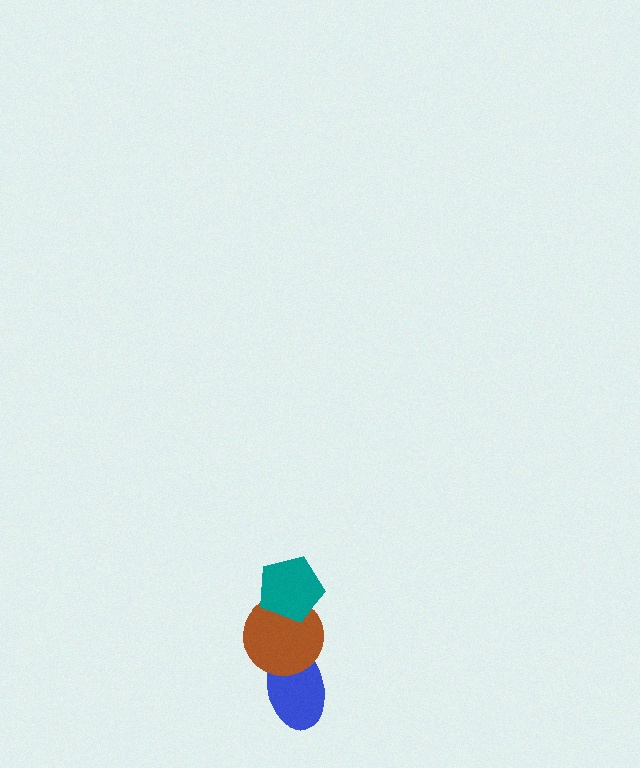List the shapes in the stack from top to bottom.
From top to bottom: the teal pentagon, the brown circle, the blue ellipse.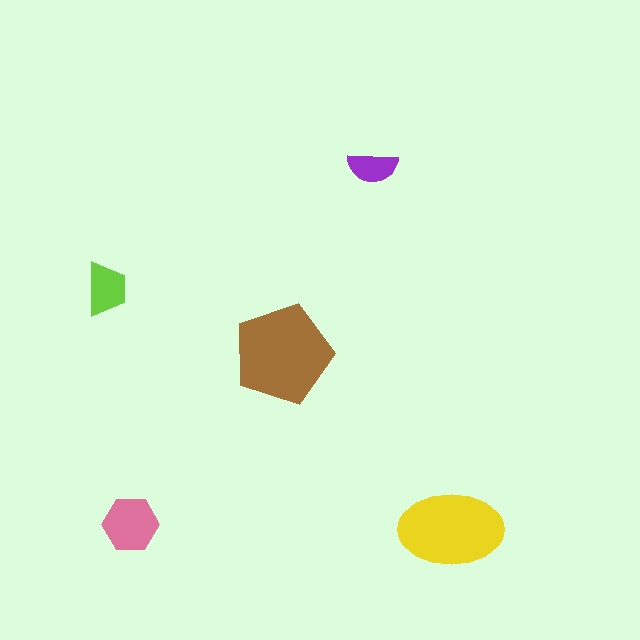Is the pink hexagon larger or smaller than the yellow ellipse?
Smaller.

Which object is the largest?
The brown pentagon.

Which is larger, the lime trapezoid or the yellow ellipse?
The yellow ellipse.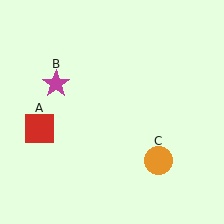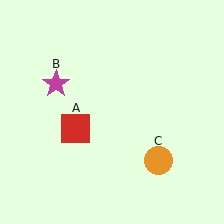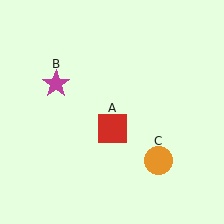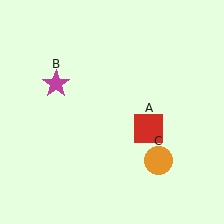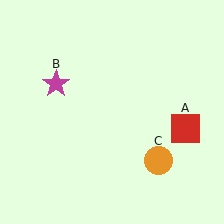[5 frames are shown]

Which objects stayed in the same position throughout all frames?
Magenta star (object B) and orange circle (object C) remained stationary.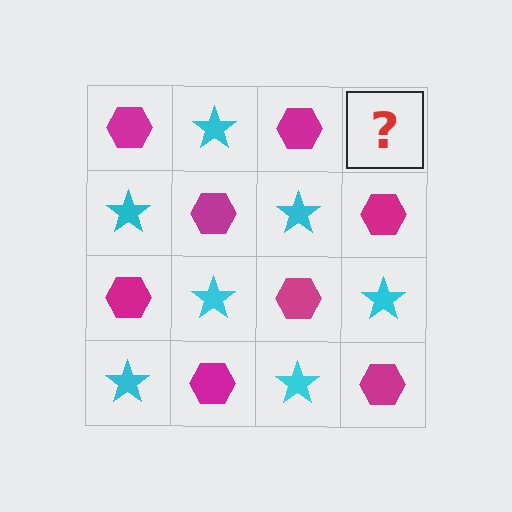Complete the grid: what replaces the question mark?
The question mark should be replaced with a cyan star.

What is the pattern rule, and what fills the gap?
The rule is that it alternates magenta hexagon and cyan star in a checkerboard pattern. The gap should be filled with a cyan star.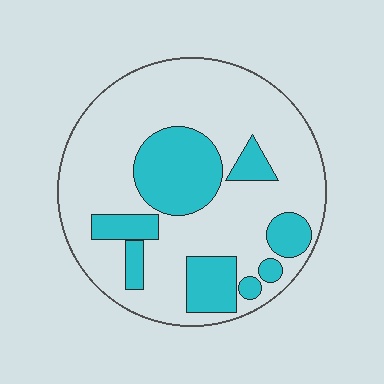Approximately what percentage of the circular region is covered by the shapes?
Approximately 30%.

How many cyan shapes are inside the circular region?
8.